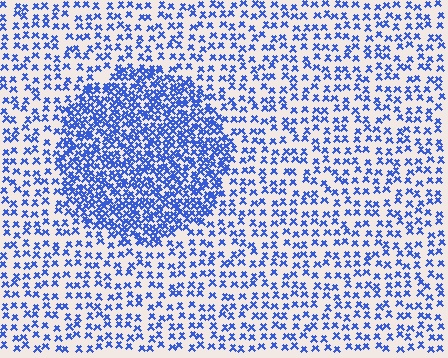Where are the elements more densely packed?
The elements are more densely packed inside the circle boundary.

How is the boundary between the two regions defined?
The boundary is defined by a change in element density (approximately 2.3x ratio). All elements are the same color, size, and shape.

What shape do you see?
I see a circle.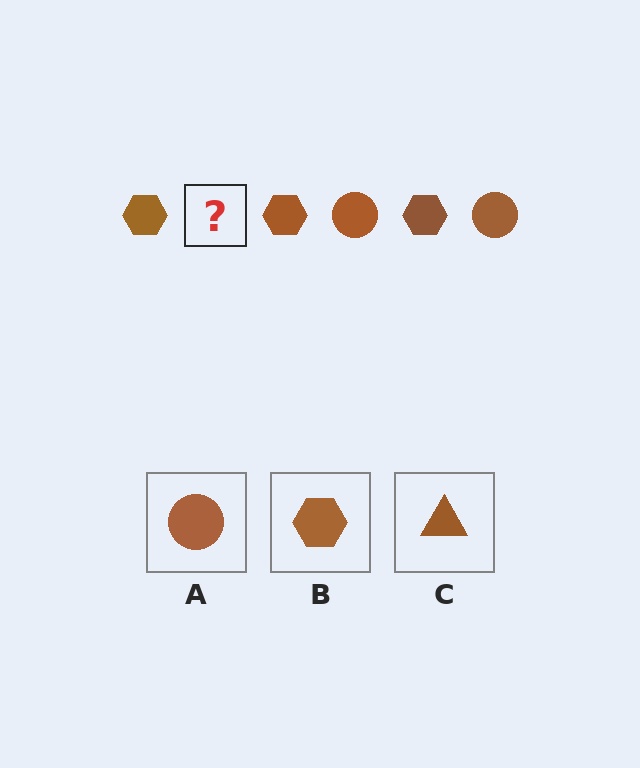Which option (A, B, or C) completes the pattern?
A.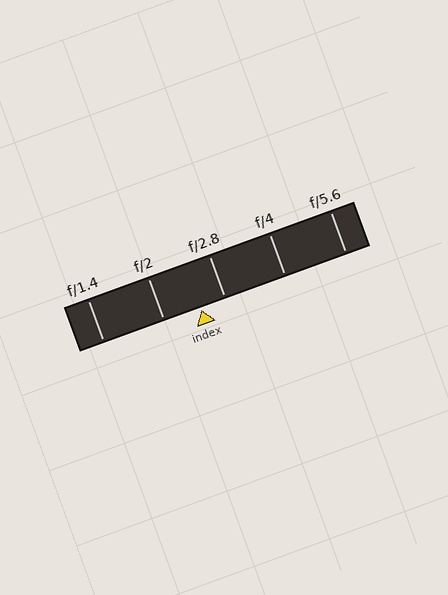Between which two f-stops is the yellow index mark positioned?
The index mark is between f/2 and f/2.8.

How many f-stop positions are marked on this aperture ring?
There are 5 f-stop positions marked.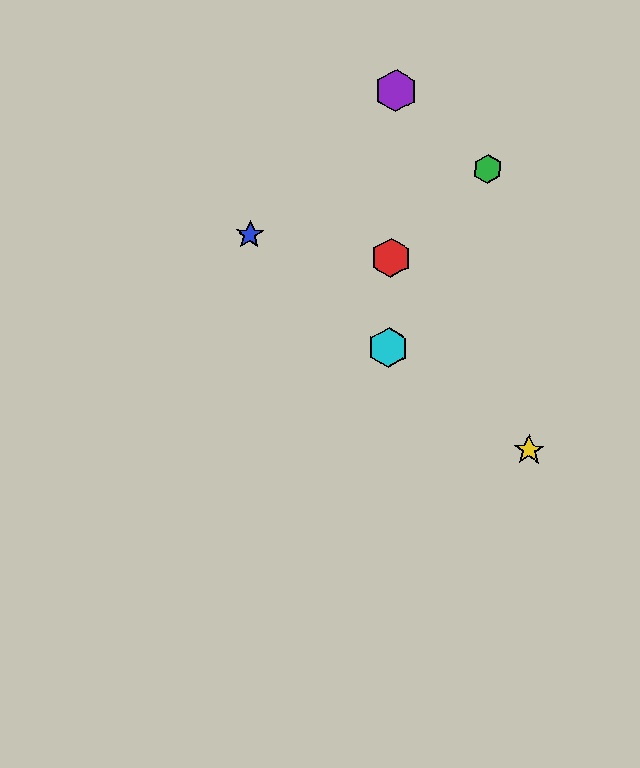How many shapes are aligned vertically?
4 shapes (the red hexagon, the purple hexagon, the orange star, the cyan hexagon) are aligned vertically.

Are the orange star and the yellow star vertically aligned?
No, the orange star is at x≈388 and the yellow star is at x≈529.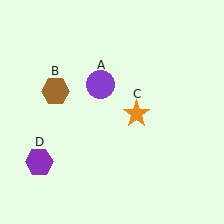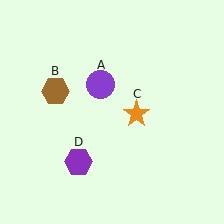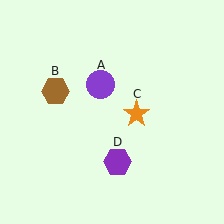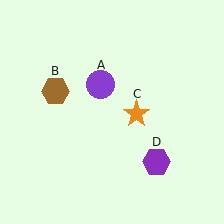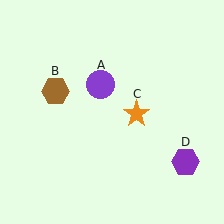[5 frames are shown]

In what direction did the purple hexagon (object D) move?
The purple hexagon (object D) moved right.